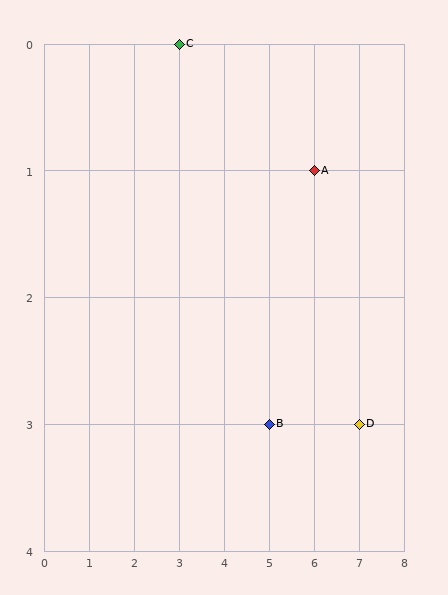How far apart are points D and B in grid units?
Points D and B are 2 columns apart.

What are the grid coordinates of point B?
Point B is at grid coordinates (5, 3).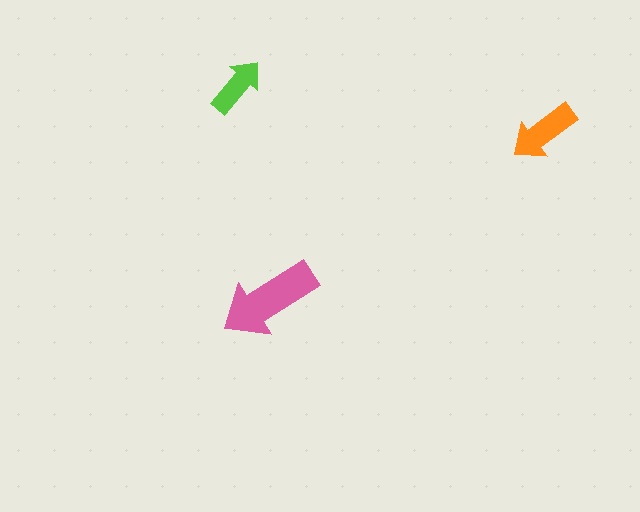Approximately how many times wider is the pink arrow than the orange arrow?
About 1.5 times wider.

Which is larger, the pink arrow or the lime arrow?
The pink one.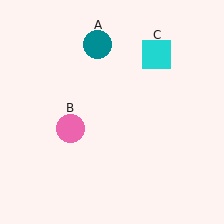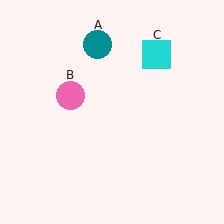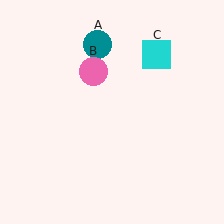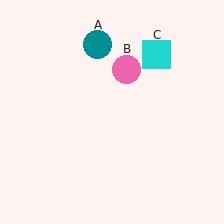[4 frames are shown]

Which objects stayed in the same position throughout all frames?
Teal circle (object A) and cyan square (object C) remained stationary.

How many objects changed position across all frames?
1 object changed position: pink circle (object B).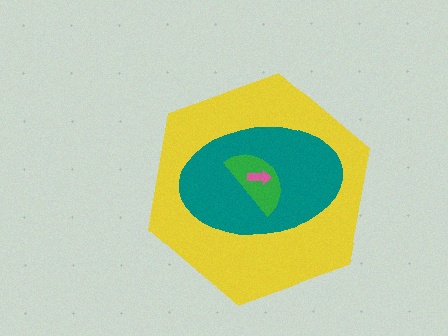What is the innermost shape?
The pink arrow.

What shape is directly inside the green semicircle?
The pink arrow.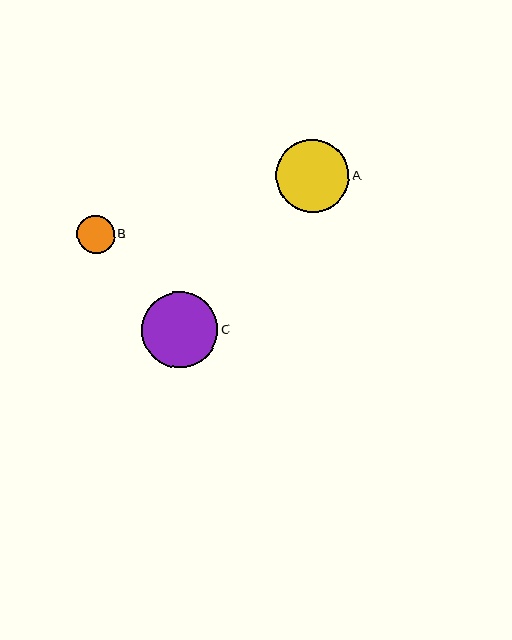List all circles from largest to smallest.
From largest to smallest: C, A, B.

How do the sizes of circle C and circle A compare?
Circle C and circle A are approximately the same size.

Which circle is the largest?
Circle C is the largest with a size of approximately 76 pixels.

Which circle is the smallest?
Circle B is the smallest with a size of approximately 38 pixels.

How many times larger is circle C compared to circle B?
Circle C is approximately 2.0 times the size of circle B.